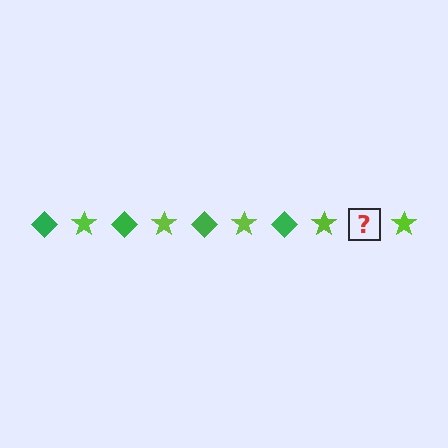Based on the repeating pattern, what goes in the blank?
The blank should be a green diamond.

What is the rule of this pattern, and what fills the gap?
The rule is that the pattern alternates between green diamond and lime star. The gap should be filled with a green diamond.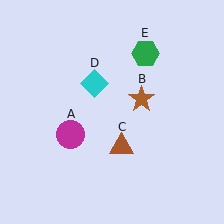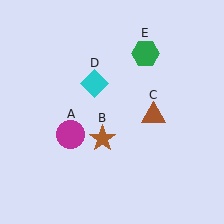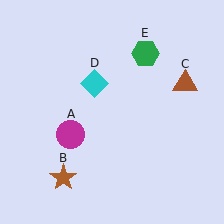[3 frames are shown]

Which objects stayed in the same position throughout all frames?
Magenta circle (object A) and cyan diamond (object D) and green hexagon (object E) remained stationary.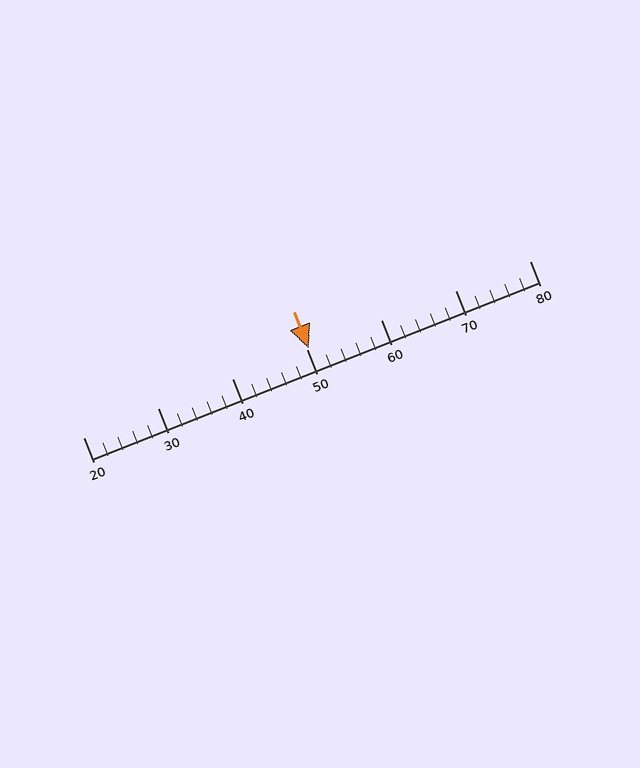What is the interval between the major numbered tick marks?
The major tick marks are spaced 10 units apart.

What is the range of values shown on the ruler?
The ruler shows values from 20 to 80.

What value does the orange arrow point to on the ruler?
The orange arrow points to approximately 50.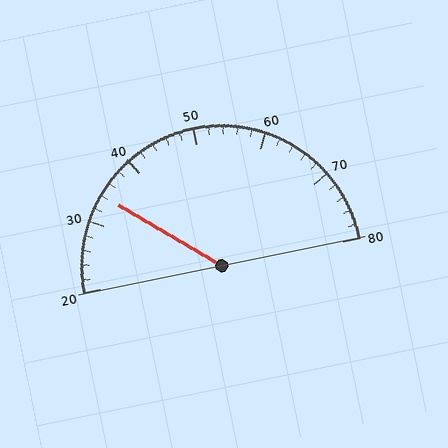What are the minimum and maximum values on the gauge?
The gauge ranges from 20 to 80.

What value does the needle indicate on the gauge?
The needle indicates approximately 34.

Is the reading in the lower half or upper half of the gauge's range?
The reading is in the lower half of the range (20 to 80).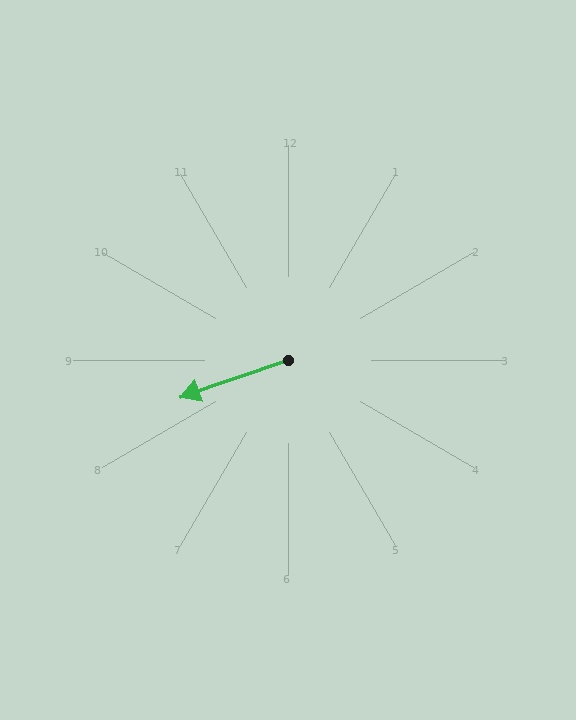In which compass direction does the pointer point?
West.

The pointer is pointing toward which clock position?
Roughly 8 o'clock.